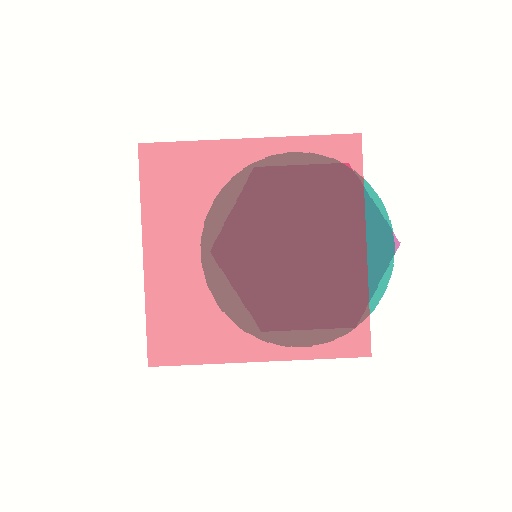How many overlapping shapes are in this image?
There are 3 overlapping shapes in the image.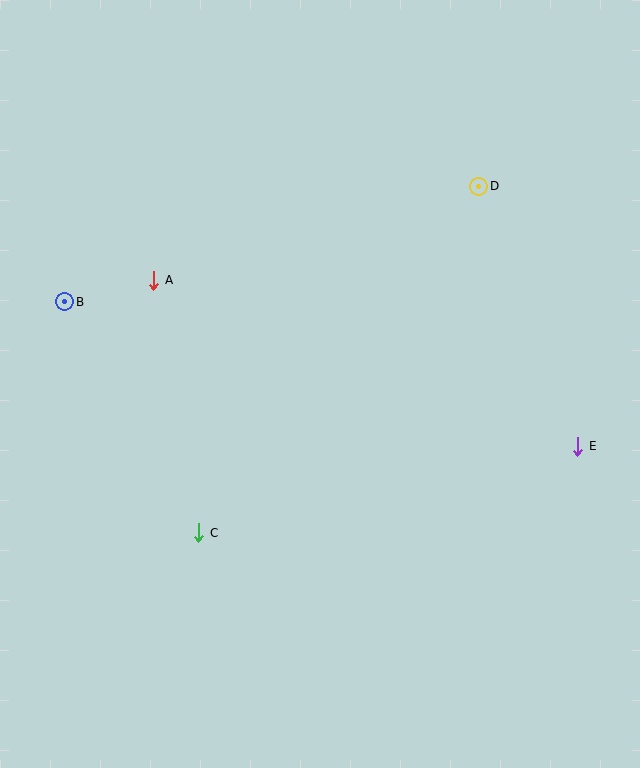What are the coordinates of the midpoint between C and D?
The midpoint between C and D is at (339, 360).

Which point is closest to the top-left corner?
Point B is closest to the top-left corner.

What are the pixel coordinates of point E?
Point E is at (578, 446).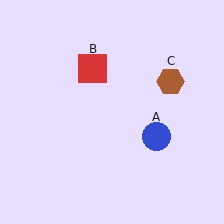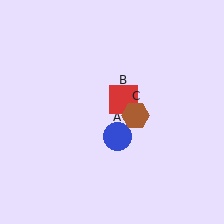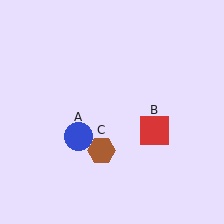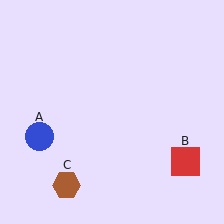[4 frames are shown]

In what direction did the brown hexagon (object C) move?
The brown hexagon (object C) moved down and to the left.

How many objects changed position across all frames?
3 objects changed position: blue circle (object A), red square (object B), brown hexagon (object C).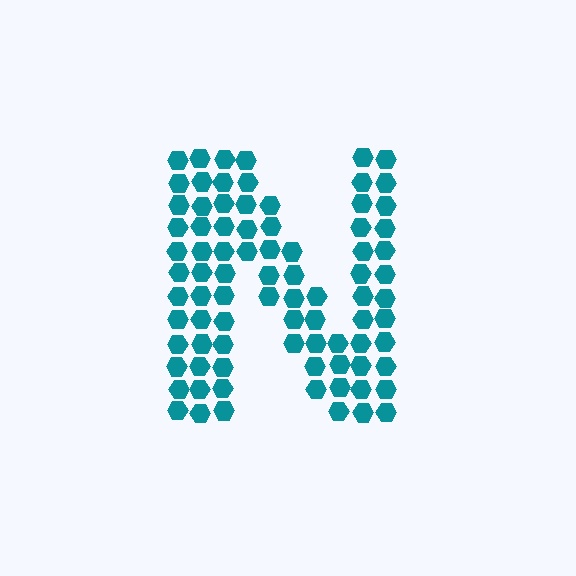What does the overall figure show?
The overall figure shows the letter N.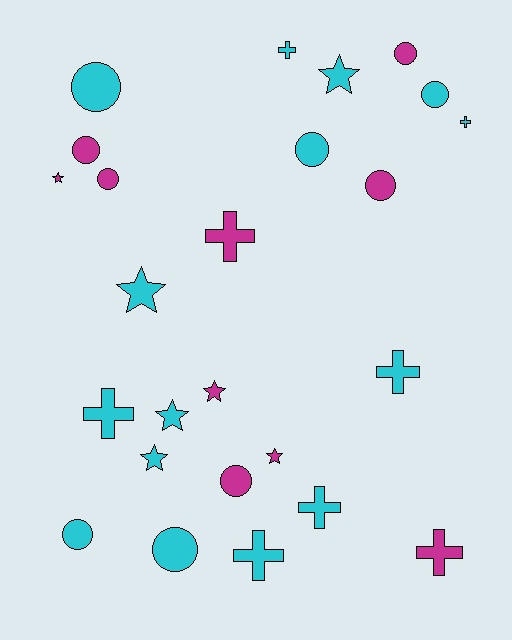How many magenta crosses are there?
There are 2 magenta crosses.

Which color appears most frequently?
Cyan, with 15 objects.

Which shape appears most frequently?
Circle, with 10 objects.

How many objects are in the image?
There are 25 objects.